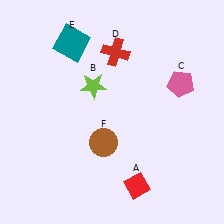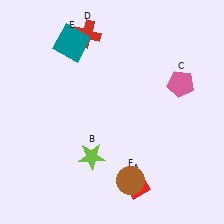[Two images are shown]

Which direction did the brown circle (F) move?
The brown circle (F) moved down.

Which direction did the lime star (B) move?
The lime star (B) moved down.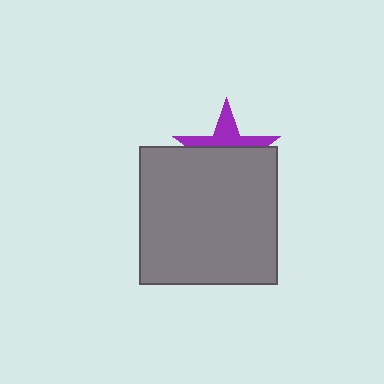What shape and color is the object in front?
The object in front is a gray square.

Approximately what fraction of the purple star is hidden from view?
Roughly 61% of the purple star is hidden behind the gray square.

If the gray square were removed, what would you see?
You would see the complete purple star.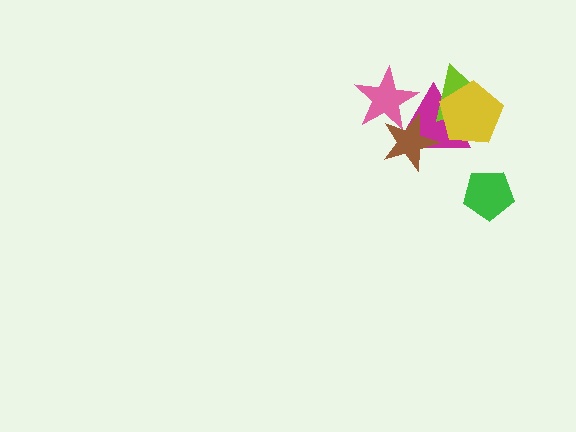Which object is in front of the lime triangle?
The yellow pentagon is in front of the lime triangle.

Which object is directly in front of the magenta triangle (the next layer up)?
The lime triangle is directly in front of the magenta triangle.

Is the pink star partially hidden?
Yes, it is partially covered by another shape.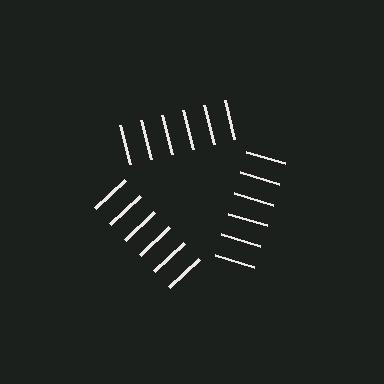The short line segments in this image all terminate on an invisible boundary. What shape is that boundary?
An illusory triangle — the line segments terminate on its edges but no continuous stroke is drawn.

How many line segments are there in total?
18 — 6 along each of the 3 edges.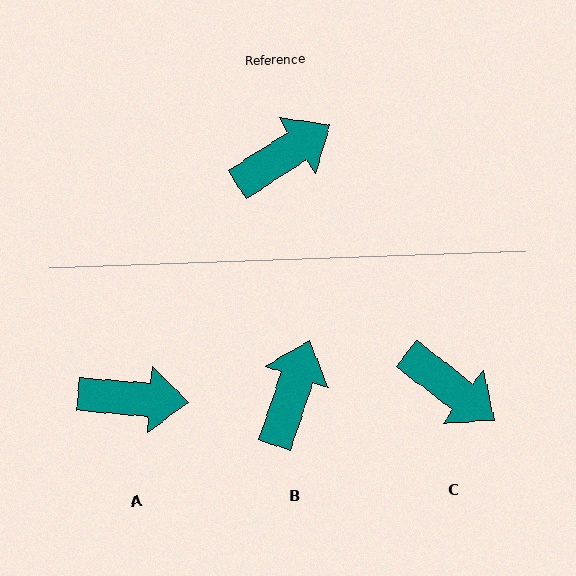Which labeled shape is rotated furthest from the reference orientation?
C, about 70 degrees away.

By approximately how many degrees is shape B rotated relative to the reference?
Approximately 39 degrees counter-clockwise.